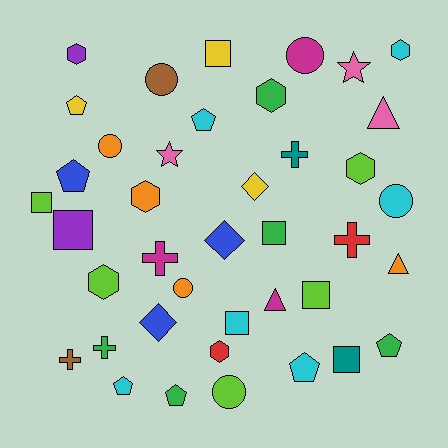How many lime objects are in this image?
There are 5 lime objects.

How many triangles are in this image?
There are 3 triangles.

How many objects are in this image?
There are 40 objects.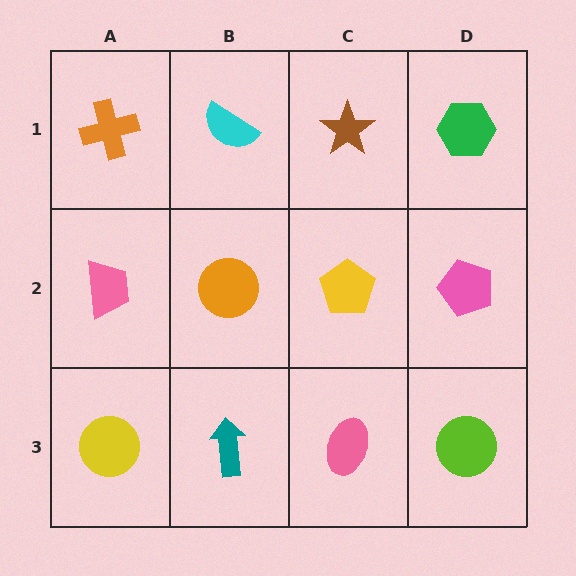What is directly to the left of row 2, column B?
A pink trapezoid.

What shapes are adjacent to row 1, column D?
A pink pentagon (row 2, column D), a brown star (row 1, column C).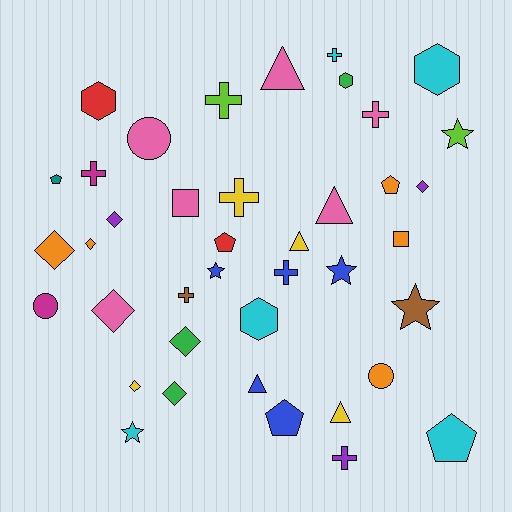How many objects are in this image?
There are 40 objects.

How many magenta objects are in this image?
There are 2 magenta objects.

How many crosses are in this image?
There are 8 crosses.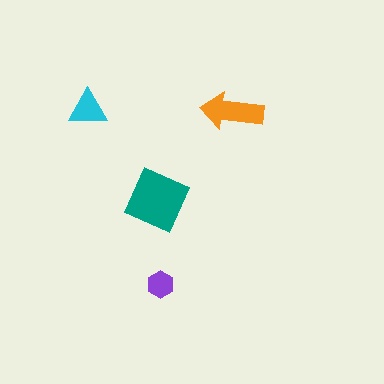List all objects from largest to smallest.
The teal square, the orange arrow, the cyan triangle, the purple hexagon.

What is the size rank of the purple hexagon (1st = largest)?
4th.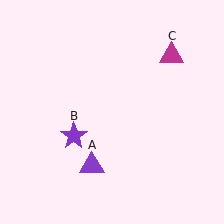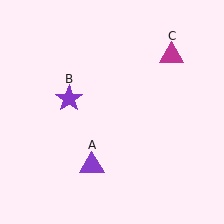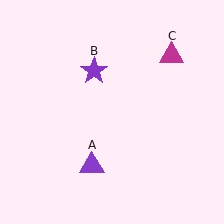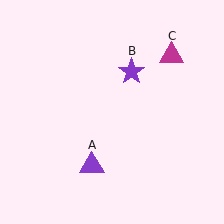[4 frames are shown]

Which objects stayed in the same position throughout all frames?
Purple triangle (object A) and magenta triangle (object C) remained stationary.